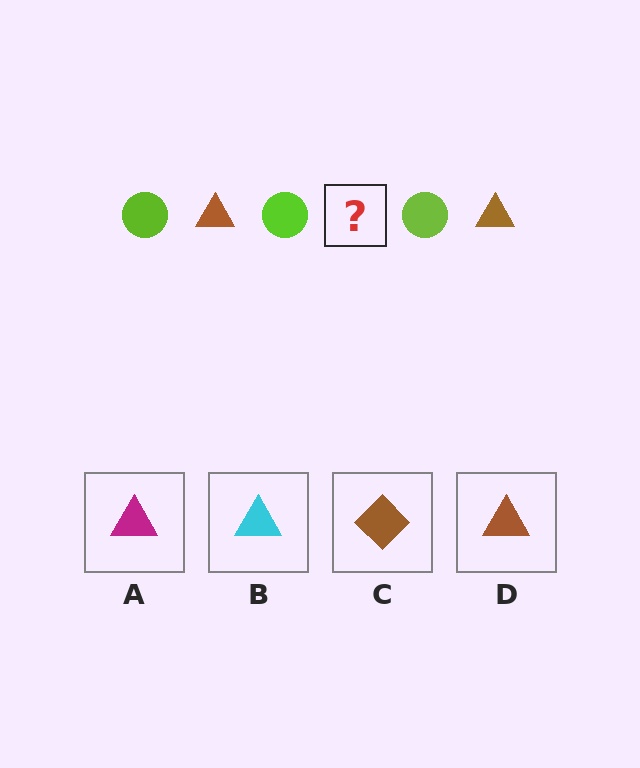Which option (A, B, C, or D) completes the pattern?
D.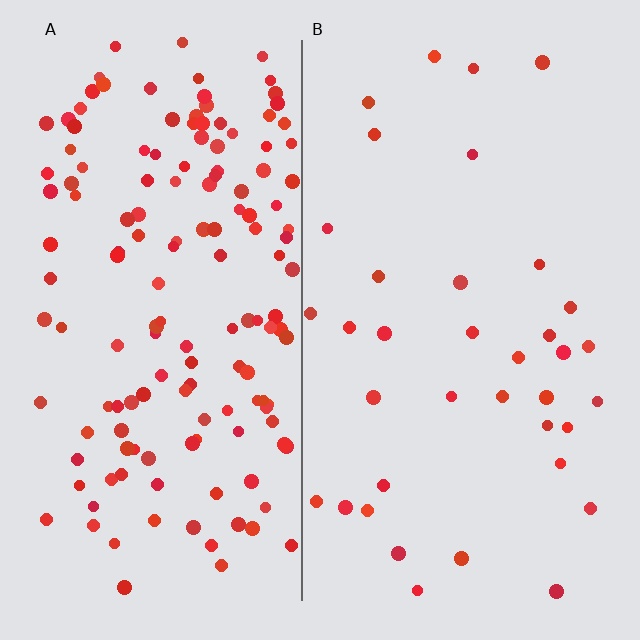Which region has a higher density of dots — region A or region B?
A (the left).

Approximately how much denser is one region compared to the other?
Approximately 4.1× — region A over region B.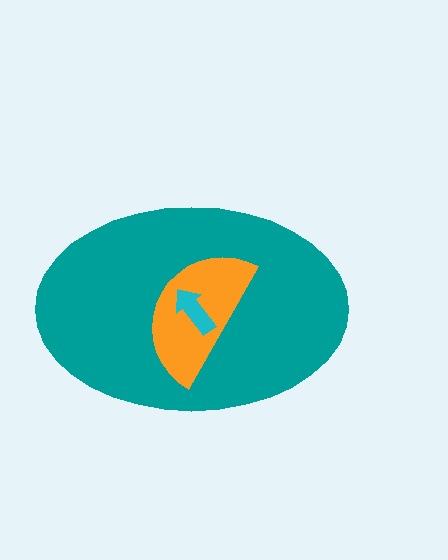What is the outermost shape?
The teal ellipse.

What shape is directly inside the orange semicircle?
The cyan arrow.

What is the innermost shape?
The cyan arrow.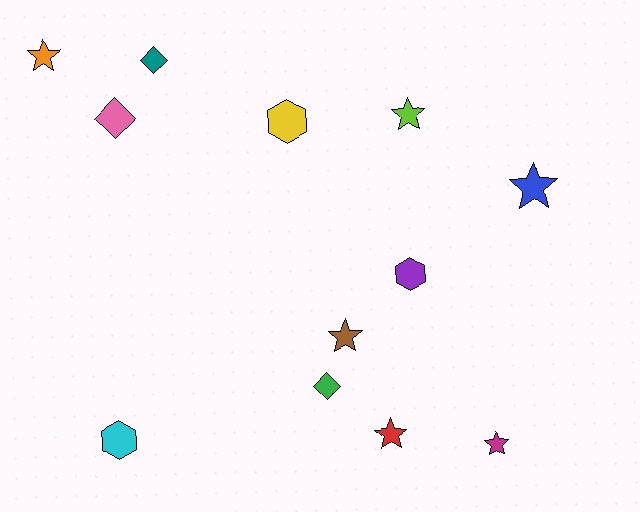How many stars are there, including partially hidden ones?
There are 6 stars.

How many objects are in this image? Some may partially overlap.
There are 12 objects.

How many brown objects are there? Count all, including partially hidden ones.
There is 1 brown object.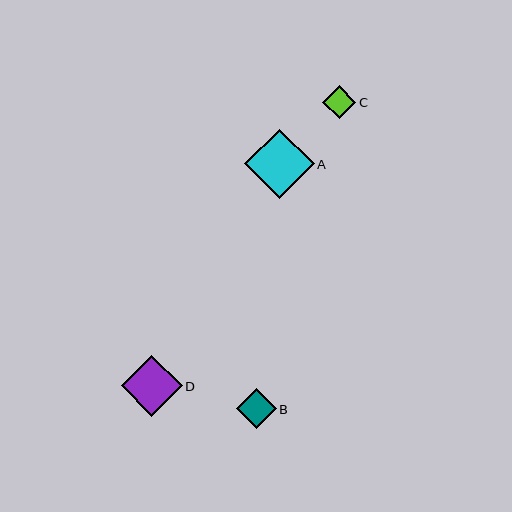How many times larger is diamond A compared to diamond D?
Diamond A is approximately 1.1 times the size of diamond D.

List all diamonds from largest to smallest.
From largest to smallest: A, D, B, C.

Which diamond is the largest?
Diamond A is the largest with a size of approximately 69 pixels.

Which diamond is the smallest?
Diamond C is the smallest with a size of approximately 33 pixels.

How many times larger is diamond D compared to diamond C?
Diamond D is approximately 1.8 times the size of diamond C.